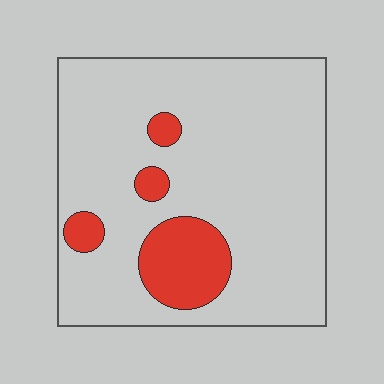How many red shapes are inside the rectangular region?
4.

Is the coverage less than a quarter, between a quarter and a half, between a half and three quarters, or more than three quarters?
Less than a quarter.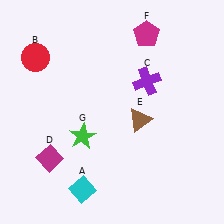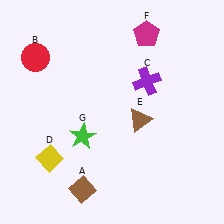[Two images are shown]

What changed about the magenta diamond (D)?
In Image 1, D is magenta. In Image 2, it changed to yellow.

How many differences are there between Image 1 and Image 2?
There are 2 differences between the two images.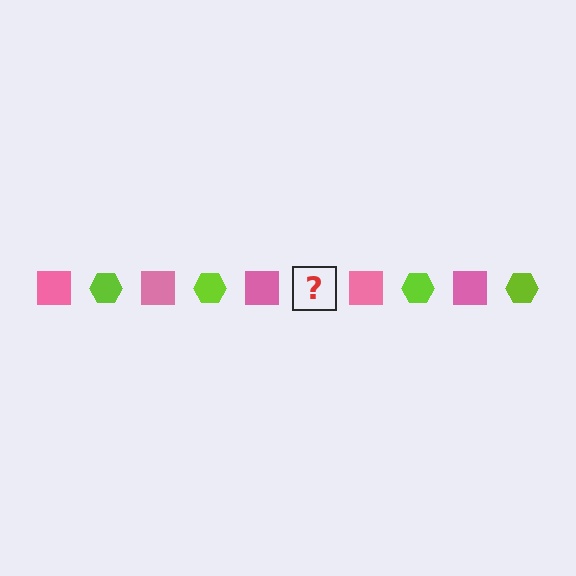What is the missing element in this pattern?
The missing element is a lime hexagon.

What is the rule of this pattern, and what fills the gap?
The rule is that the pattern alternates between pink square and lime hexagon. The gap should be filled with a lime hexagon.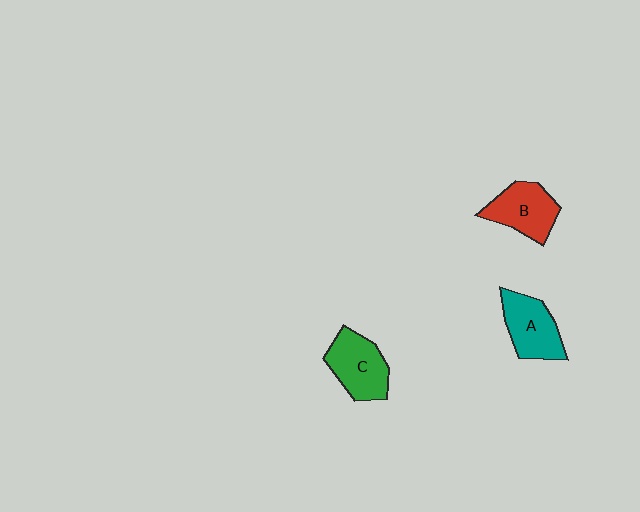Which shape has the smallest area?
Shape B (red).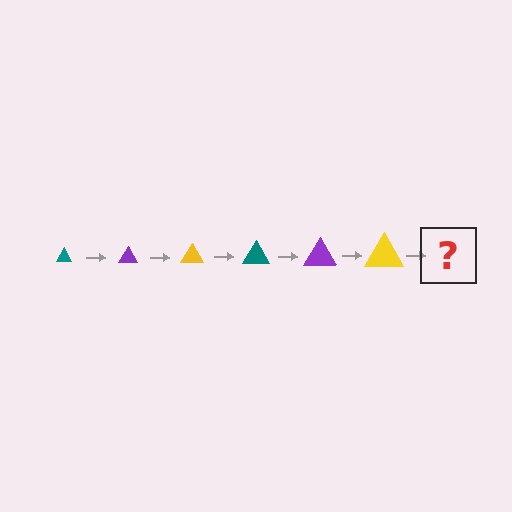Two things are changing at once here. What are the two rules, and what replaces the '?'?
The two rules are that the triangle grows larger each step and the color cycles through teal, purple, and yellow. The '?' should be a teal triangle, larger than the previous one.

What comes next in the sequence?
The next element should be a teal triangle, larger than the previous one.